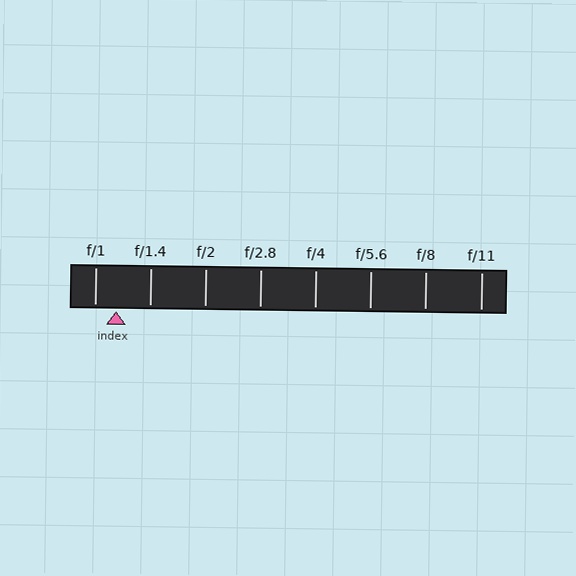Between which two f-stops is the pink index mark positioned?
The index mark is between f/1 and f/1.4.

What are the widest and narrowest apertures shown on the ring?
The widest aperture shown is f/1 and the narrowest is f/11.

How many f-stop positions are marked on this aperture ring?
There are 8 f-stop positions marked.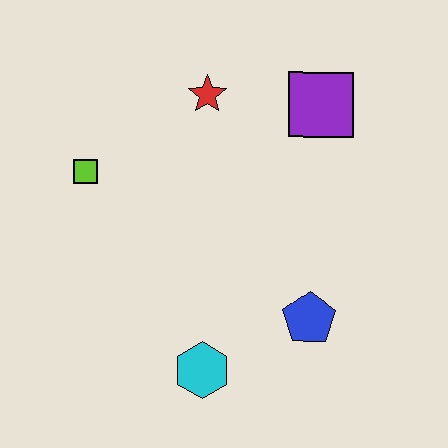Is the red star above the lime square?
Yes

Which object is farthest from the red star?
The cyan hexagon is farthest from the red star.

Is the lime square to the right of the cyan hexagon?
No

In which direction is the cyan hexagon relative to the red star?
The cyan hexagon is below the red star.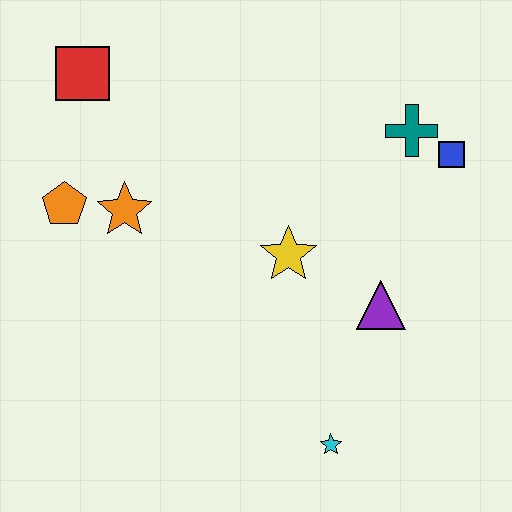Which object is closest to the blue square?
The teal cross is closest to the blue square.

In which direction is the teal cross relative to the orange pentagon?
The teal cross is to the right of the orange pentagon.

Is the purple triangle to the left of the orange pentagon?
No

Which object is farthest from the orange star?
The blue square is farthest from the orange star.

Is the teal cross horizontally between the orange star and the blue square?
Yes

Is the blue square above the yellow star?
Yes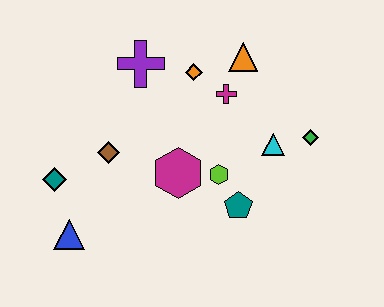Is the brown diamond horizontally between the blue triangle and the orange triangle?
Yes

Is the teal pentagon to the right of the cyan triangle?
No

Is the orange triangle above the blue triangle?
Yes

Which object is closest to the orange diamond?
The magenta cross is closest to the orange diamond.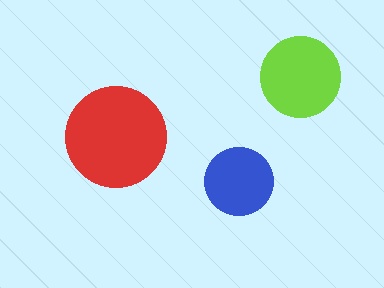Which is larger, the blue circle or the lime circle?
The lime one.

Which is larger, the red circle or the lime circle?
The red one.